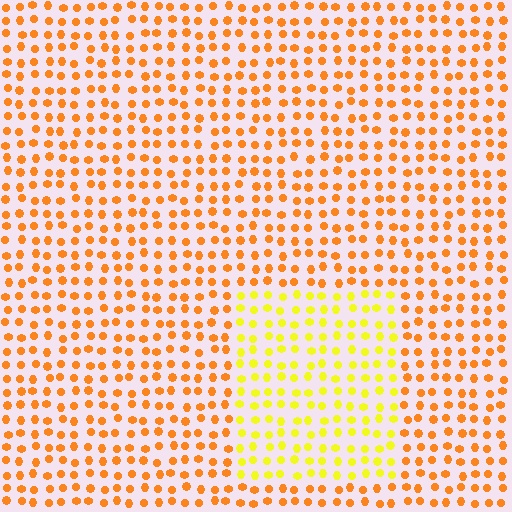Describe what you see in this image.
The image is filled with small orange elements in a uniform arrangement. A rectangle-shaped region is visible where the elements are tinted to a slightly different hue, forming a subtle color boundary.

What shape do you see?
I see a rectangle.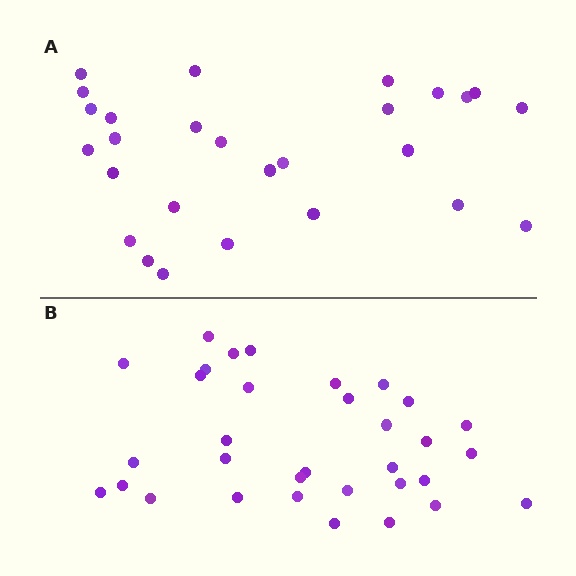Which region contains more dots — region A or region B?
Region B (the bottom region) has more dots.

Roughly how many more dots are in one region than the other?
Region B has about 6 more dots than region A.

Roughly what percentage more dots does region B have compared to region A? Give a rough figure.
About 20% more.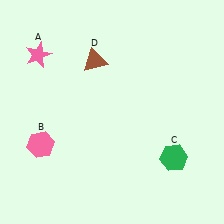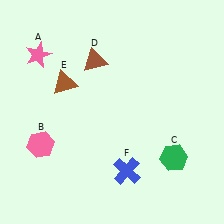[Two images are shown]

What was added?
A brown triangle (E), a blue cross (F) were added in Image 2.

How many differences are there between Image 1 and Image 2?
There are 2 differences between the two images.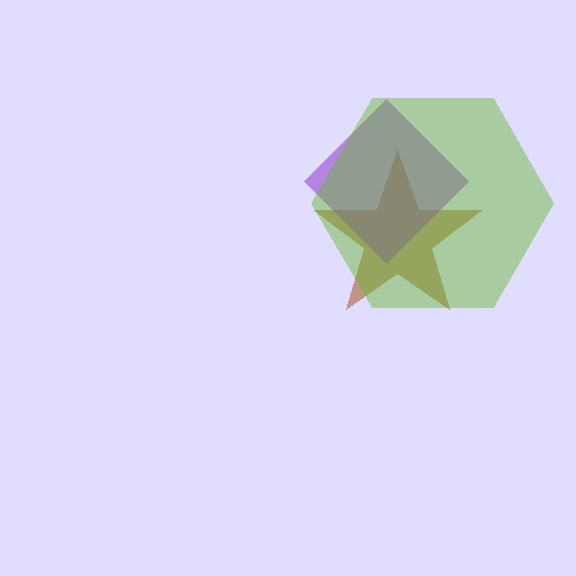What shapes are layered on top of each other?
The layered shapes are: a brown star, a purple diamond, a lime hexagon.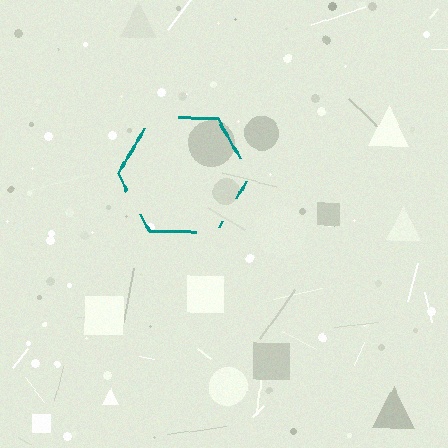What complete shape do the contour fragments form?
The contour fragments form a hexagon.